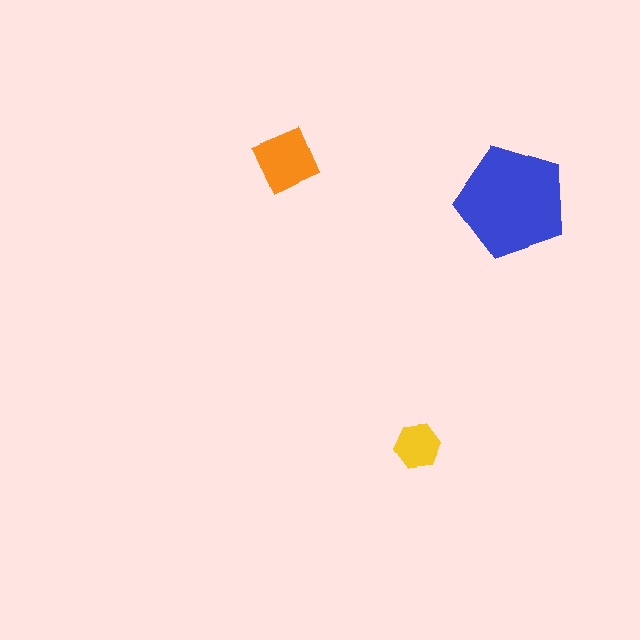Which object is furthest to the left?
The orange diamond is leftmost.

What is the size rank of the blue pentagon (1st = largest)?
1st.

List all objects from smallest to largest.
The yellow hexagon, the orange diamond, the blue pentagon.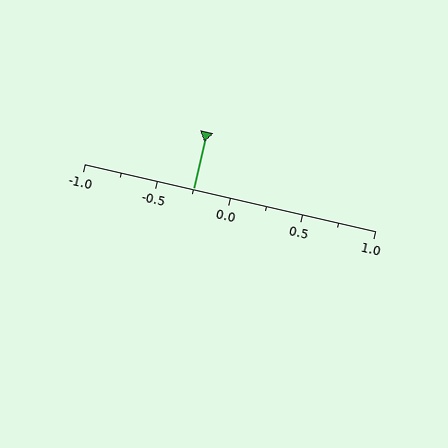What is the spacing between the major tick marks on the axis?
The major ticks are spaced 0.5 apart.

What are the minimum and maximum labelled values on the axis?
The axis runs from -1.0 to 1.0.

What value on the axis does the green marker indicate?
The marker indicates approximately -0.25.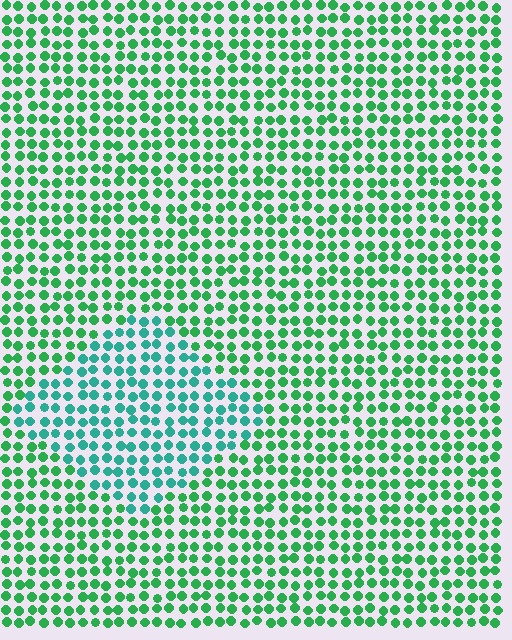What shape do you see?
I see a diamond.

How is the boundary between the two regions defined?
The boundary is defined purely by a slight shift in hue (about 33 degrees). Spacing, size, and orientation are identical on both sides.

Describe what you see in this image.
The image is filled with small green elements in a uniform arrangement. A diamond-shaped region is visible where the elements are tinted to a slightly different hue, forming a subtle color boundary.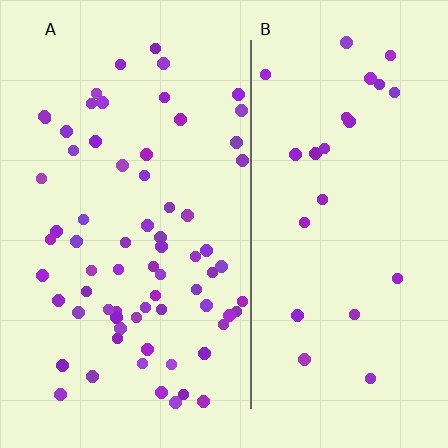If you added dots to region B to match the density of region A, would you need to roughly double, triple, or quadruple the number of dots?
Approximately triple.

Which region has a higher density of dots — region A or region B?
A (the left).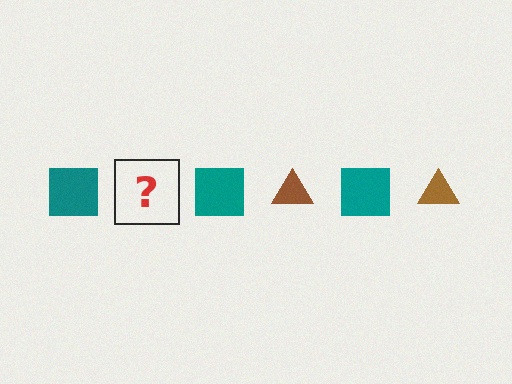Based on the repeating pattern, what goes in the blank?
The blank should be a brown triangle.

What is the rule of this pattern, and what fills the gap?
The rule is that the pattern alternates between teal square and brown triangle. The gap should be filled with a brown triangle.